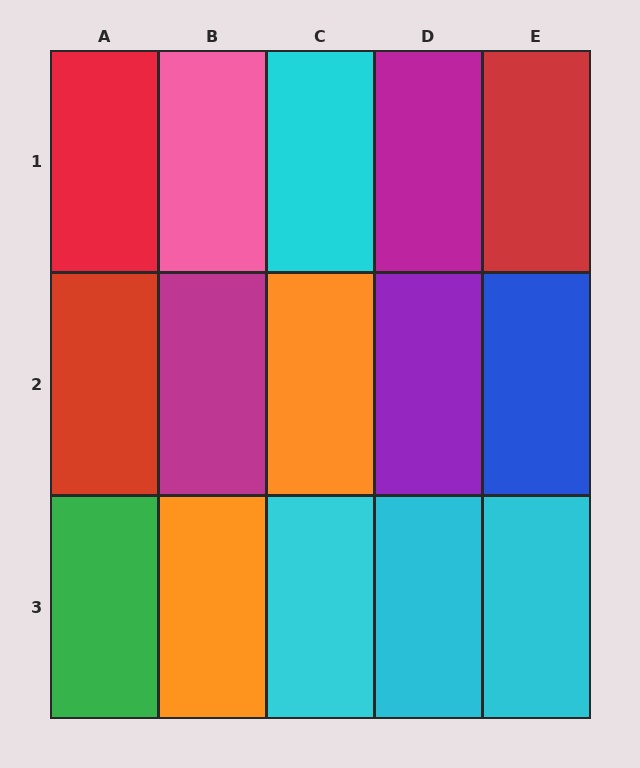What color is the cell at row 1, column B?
Pink.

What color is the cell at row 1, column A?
Red.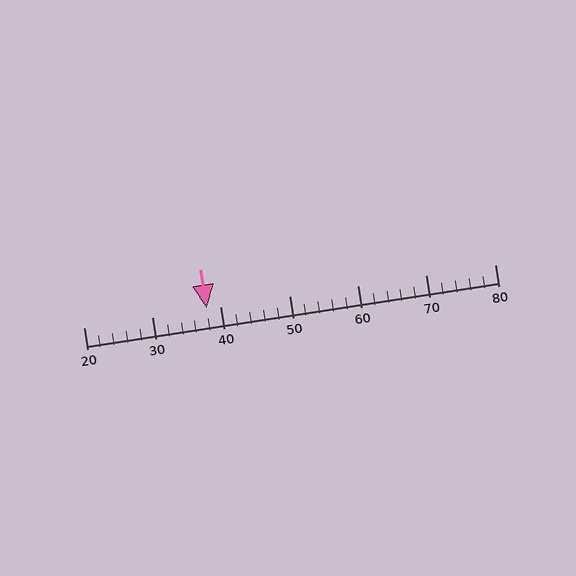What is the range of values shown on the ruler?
The ruler shows values from 20 to 80.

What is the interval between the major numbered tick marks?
The major tick marks are spaced 10 units apart.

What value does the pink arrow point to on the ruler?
The pink arrow points to approximately 38.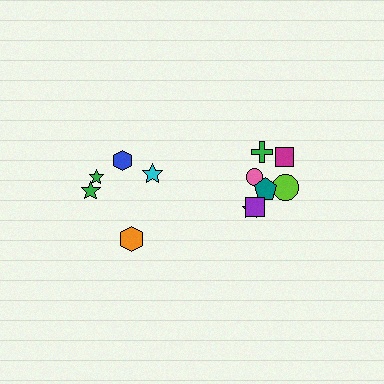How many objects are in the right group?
There are 7 objects.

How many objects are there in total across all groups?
There are 12 objects.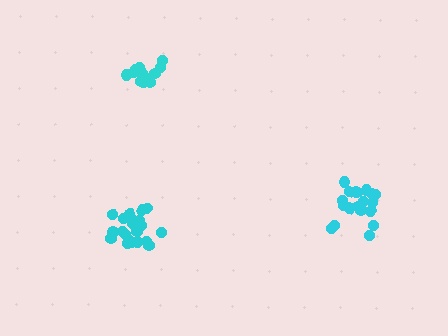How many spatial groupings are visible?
There are 3 spatial groupings.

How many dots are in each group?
Group 1: 19 dots, Group 2: 15 dots, Group 3: 21 dots (55 total).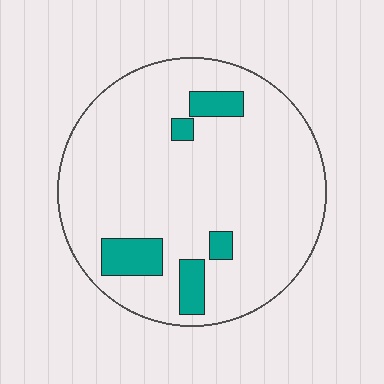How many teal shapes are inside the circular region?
5.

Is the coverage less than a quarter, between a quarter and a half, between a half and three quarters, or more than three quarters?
Less than a quarter.